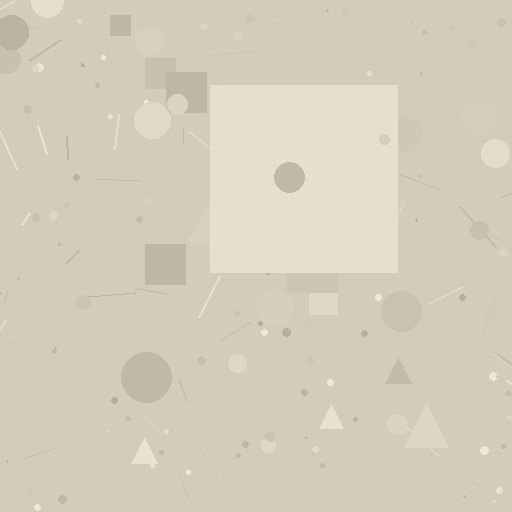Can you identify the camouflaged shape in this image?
The camouflaged shape is a square.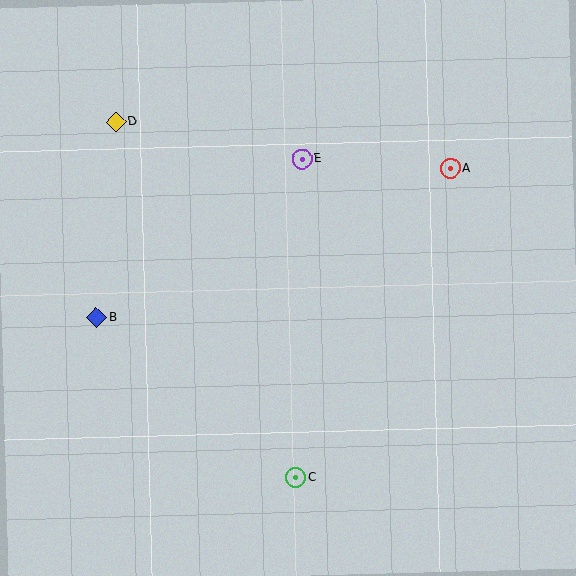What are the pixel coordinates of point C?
Point C is at (296, 478).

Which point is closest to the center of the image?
Point E at (302, 159) is closest to the center.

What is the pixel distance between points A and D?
The distance between A and D is 337 pixels.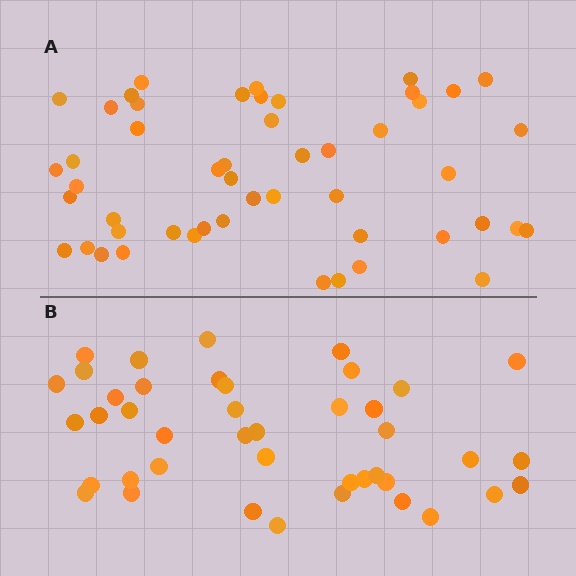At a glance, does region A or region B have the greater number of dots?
Region A (the top region) has more dots.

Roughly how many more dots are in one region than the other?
Region A has roughly 8 or so more dots than region B.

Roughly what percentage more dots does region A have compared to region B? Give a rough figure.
About 20% more.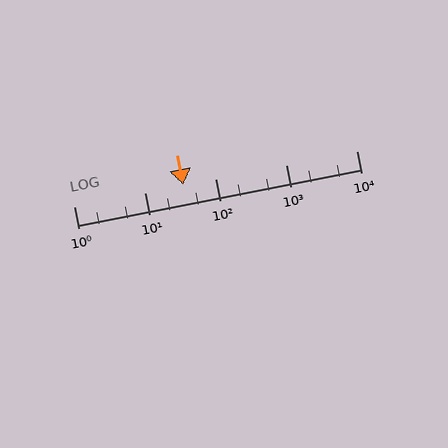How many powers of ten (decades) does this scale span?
The scale spans 4 decades, from 1 to 10000.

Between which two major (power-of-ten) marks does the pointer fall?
The pointer is between 10 and 100.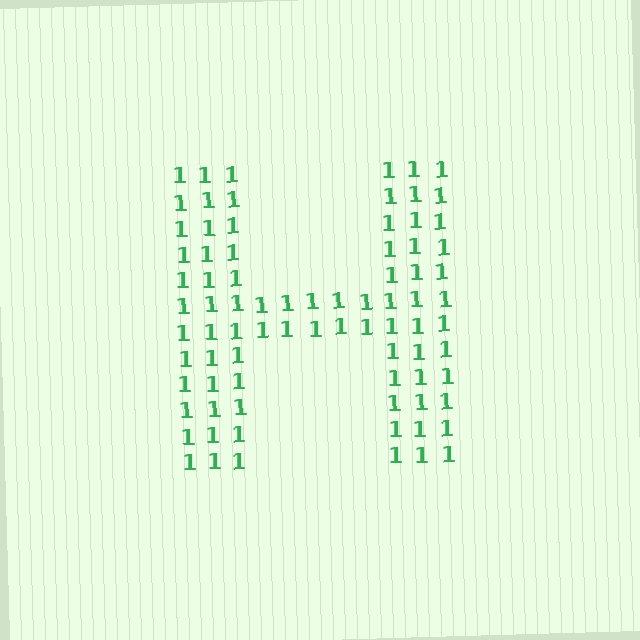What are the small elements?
The small elements are digit 1's.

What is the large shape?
The large shape is the letter H.